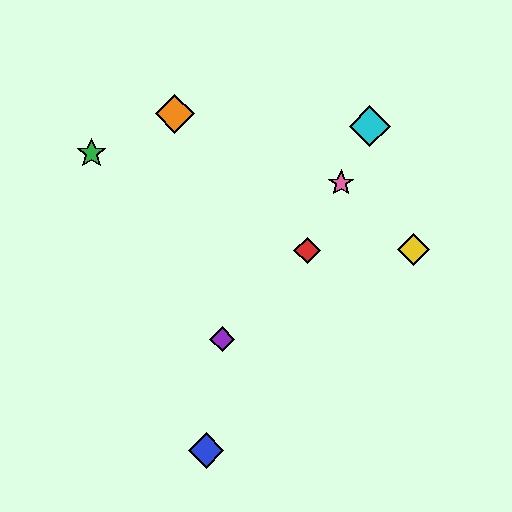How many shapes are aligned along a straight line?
4 shapes (the red diamond, the blue diamond, the cyan diamond, the pink star) are aligned along a straight line.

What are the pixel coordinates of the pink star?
The pink star is at (341, 183).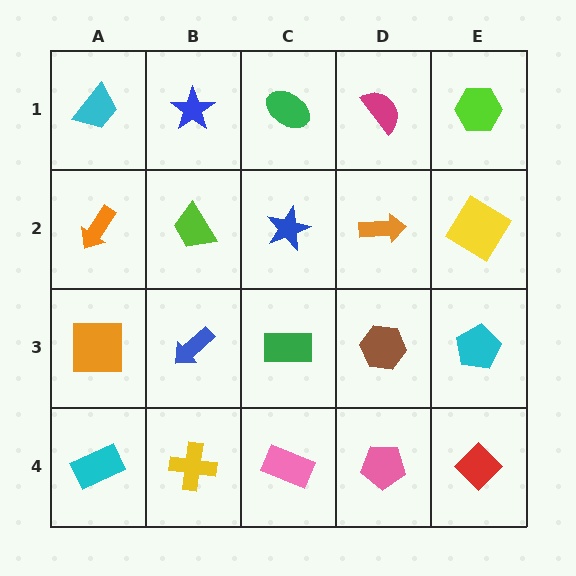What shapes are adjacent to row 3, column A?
An orange arrow (row 2, column A), a cyan rectangle (row 4, column A), a blue arrow (row 3, column B).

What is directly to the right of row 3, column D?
A cyan pentagon.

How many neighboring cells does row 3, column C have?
4.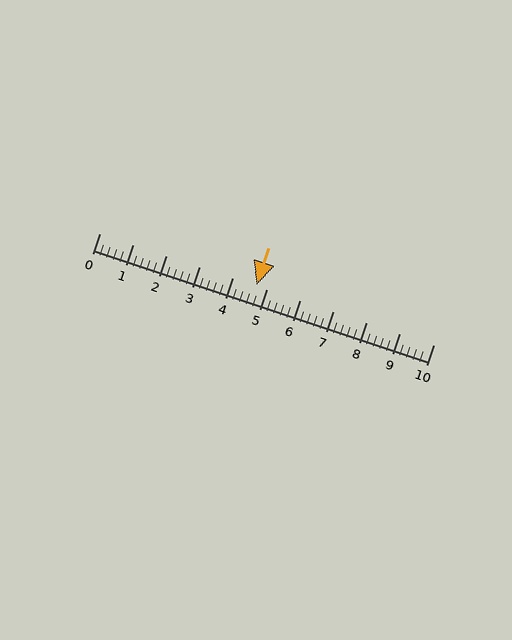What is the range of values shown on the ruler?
The ruler shows values from 0 to 10.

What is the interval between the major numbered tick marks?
The major tick marks are spaced 1 units apart.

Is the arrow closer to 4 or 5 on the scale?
The arrow is closer to 5.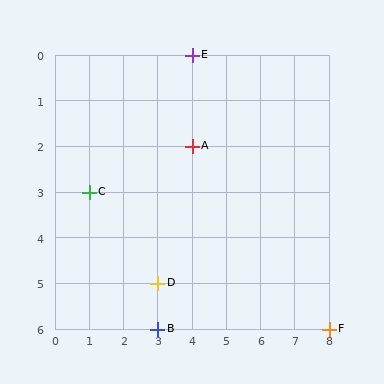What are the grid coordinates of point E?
Point E is at grid coordinates (4, 0).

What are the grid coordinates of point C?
Point C is at grid coordinates (1, 3).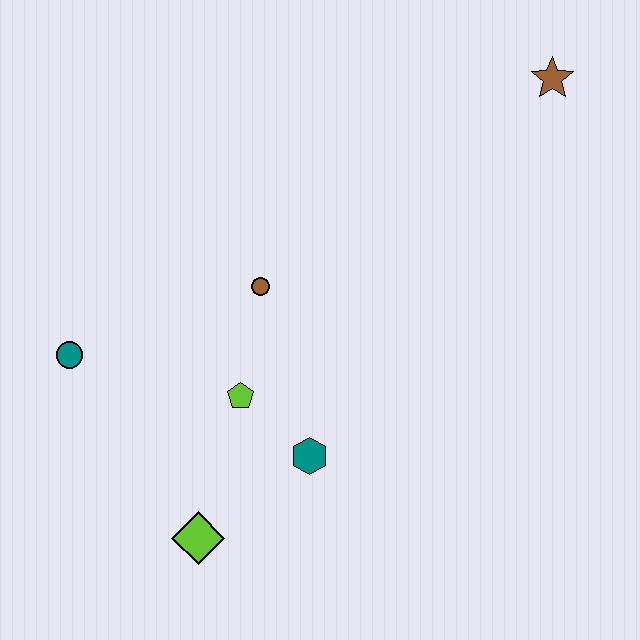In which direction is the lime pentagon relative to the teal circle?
The lime pentagon is to the right of the teal circle.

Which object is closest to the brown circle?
The lime pentagon is closest to the brown circle.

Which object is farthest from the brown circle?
The brown star is farthest from the brown circle.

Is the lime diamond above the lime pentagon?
No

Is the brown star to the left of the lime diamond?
No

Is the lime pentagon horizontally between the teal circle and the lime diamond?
No